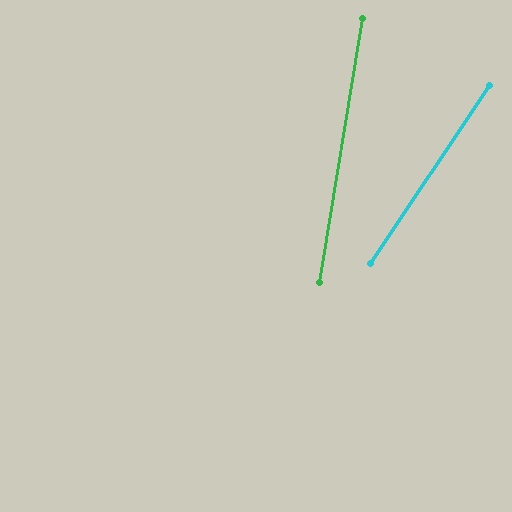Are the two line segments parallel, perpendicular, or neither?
Neither parallel nor perpendicular — they differ by about 25°.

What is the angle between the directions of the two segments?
Approximately 25 degrees.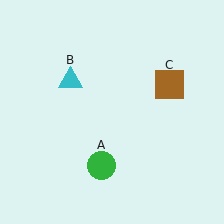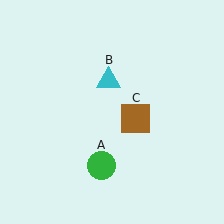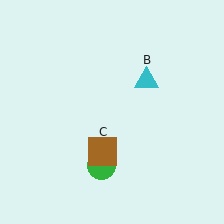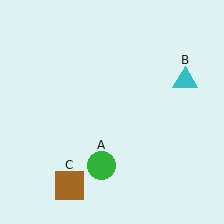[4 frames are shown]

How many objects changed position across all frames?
2 objects changed position: cyan triangle (object B), brown square (object C).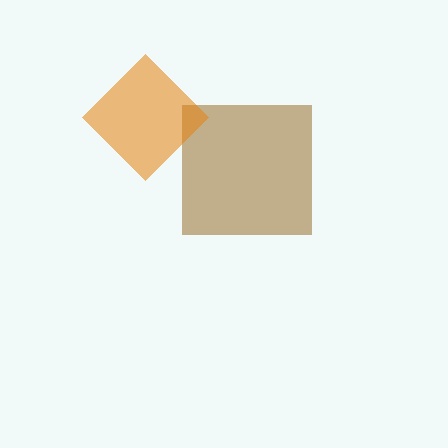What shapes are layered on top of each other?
The layered shapes are: a brown square, an orange diamond.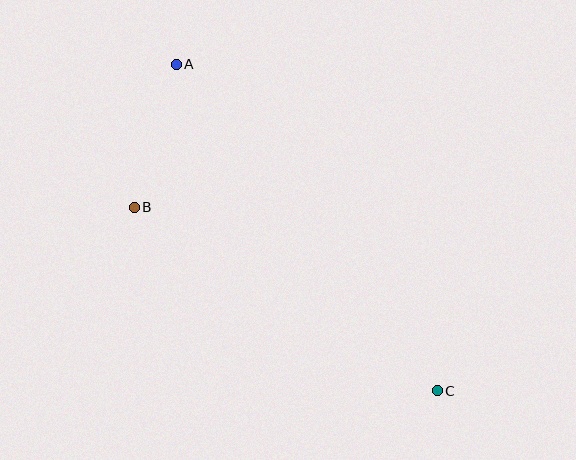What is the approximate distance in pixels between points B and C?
The distance between B and C is approximately 354 pixels.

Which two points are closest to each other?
Points A and B are closest to each other.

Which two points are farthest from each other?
Points A and C are farthest from each other.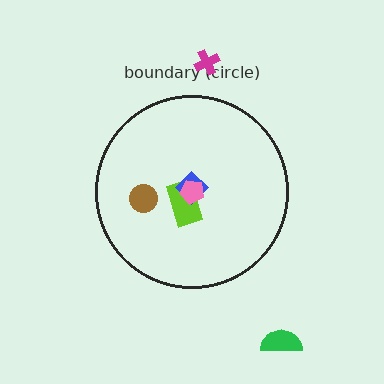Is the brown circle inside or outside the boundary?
Inside.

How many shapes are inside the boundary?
4 inside, 2 outside.